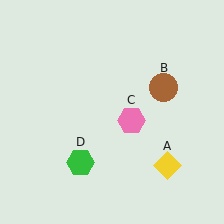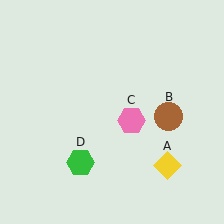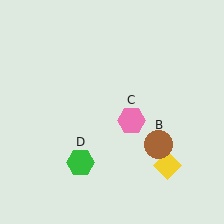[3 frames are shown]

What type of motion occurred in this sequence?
The brown circle (object B) rotated clockwise around the center of the scene.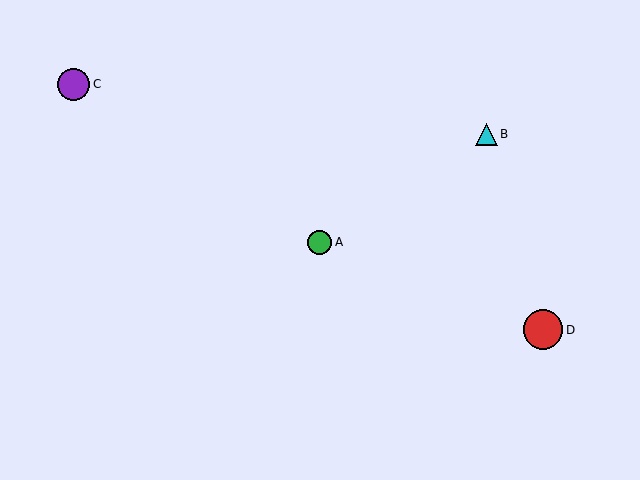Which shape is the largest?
The red circle (labeled D) is the largest.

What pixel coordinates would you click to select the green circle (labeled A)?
Click at (319, 242) to select the green circle A.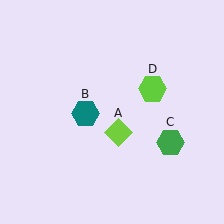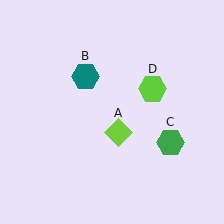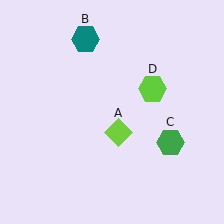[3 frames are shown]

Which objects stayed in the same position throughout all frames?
Lime diamond (object A) and green hexagon (object C) and lime hexagon (object D) remained stationary.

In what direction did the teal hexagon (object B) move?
The teal hexagon (object B) moved up.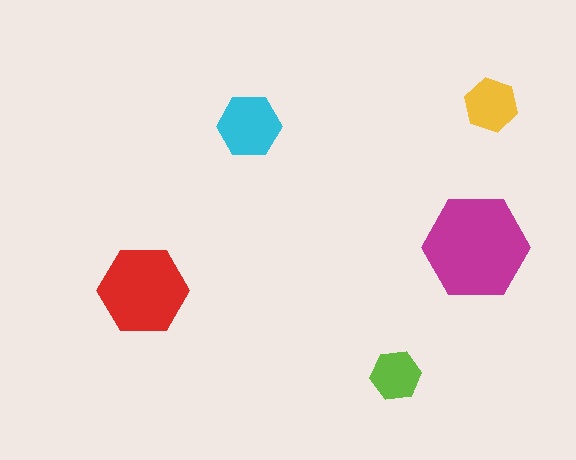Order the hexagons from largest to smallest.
the magenta one, the red one, the cyan one, the yellow one, the lime one.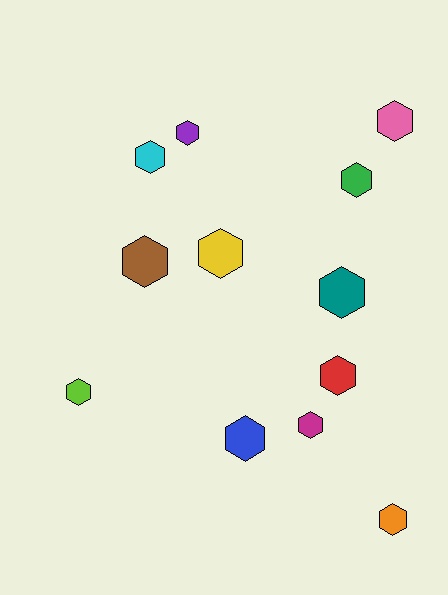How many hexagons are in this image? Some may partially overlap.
There are 12 hexagons.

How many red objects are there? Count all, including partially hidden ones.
There is 1 red object.